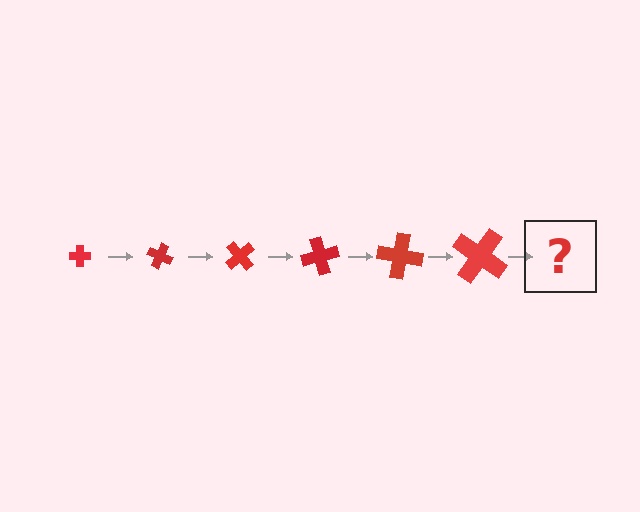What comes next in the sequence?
The next element should be a cross, larger than the previous one and rotated 150 degrees from the start.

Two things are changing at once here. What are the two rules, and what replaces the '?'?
The two rules are that the cross grows larger each step and it rotates 25 degrees each step. The '?' should be a cross, larger than the previous one and rotated 150 degrees from the start.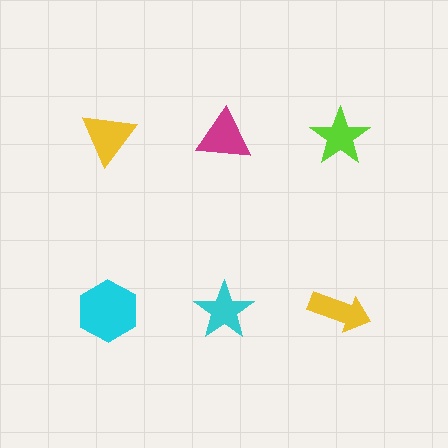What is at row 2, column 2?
A cyan star.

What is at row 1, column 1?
A yellow triangle.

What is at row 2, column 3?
A yellow arrow.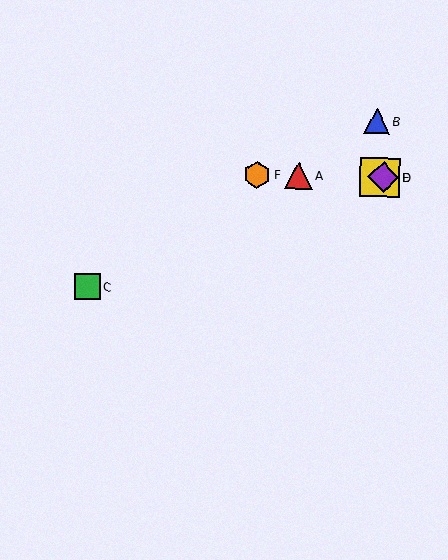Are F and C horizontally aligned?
No, F is at y≈175 and C is at y≈287.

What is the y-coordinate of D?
Object D is at y≈177.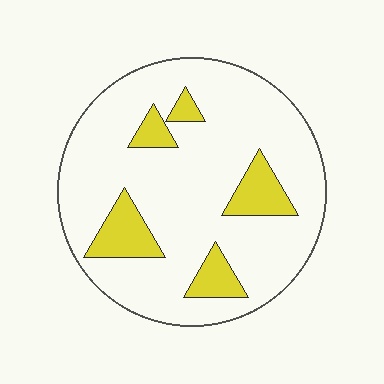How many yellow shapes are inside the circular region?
5.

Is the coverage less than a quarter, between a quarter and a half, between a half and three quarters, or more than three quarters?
Less than a quarter.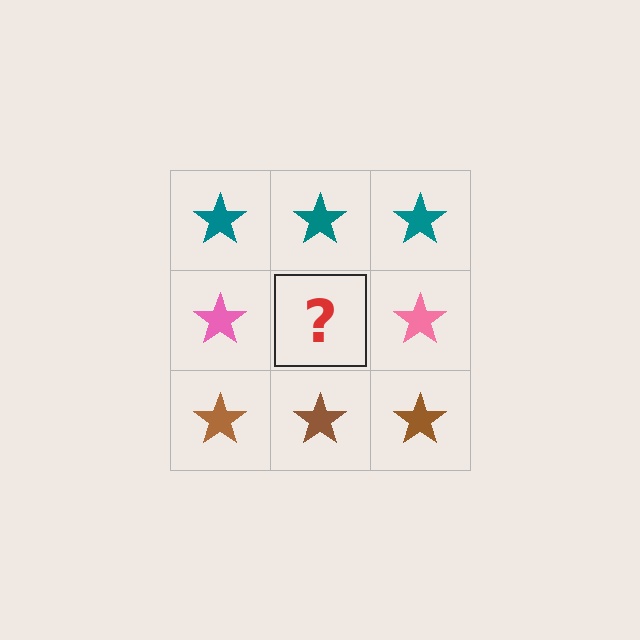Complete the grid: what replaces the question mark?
The question mark should be replaced with a pink star.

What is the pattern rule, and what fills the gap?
The rule is that each row has a consistent color. The gap should be filled with a pink star.